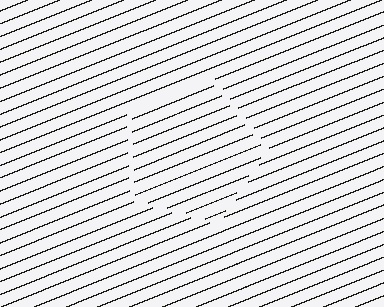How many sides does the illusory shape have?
5 sides — the line-ends trace a pentagon.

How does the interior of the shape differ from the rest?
The interior of the shape contains the same grating, shifted by half a period — the contour is defined by the phase discontinuity where line-ends from the inner and outer gratings abut.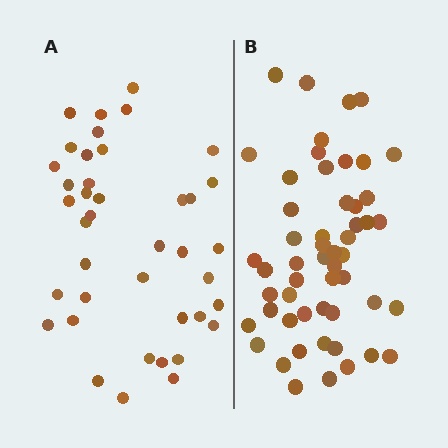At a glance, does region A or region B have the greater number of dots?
Region B (the right region) has more dots.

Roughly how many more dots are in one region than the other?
Region B has approximately 15 more dots than region A.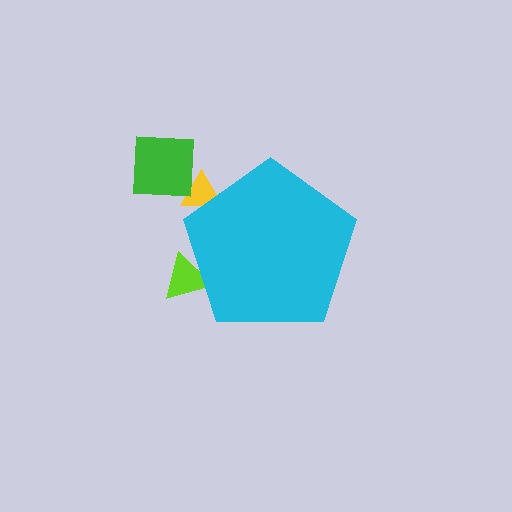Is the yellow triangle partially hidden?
Yes, the yellow triangle is partially hidden behind the cyan pentagon.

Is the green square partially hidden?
No, the green square is fully visible.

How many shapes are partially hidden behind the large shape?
2 shapes are partially hidden.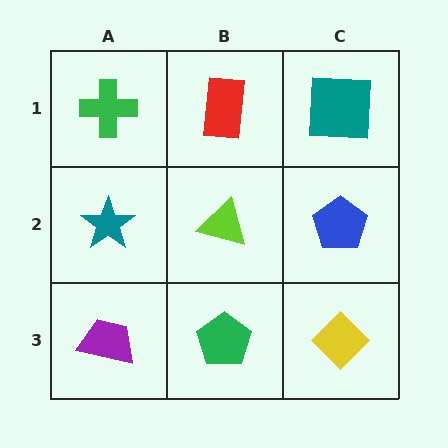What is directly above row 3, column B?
A lime triangle.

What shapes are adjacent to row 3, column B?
A lime triangle (row 2, column B), a purple trapezoid (row 3, column A), a yellow diamond (row 3, column C).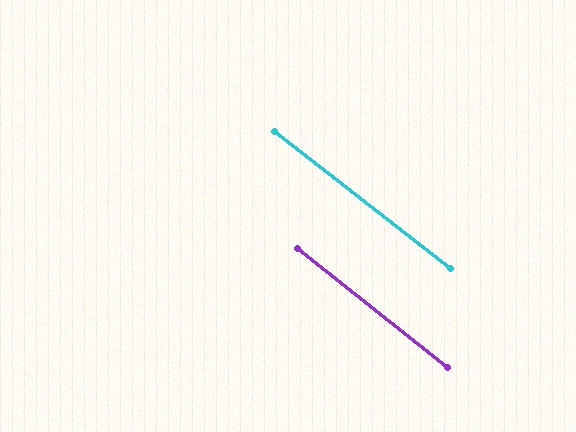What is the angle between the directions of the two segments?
Approximately 0 degrees.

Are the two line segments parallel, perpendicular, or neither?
Parallel — their directions differ by only 0.2°.